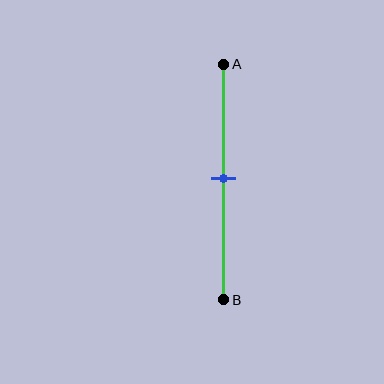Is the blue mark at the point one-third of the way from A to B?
No, the mark is at about 50% from A, not at the 33% one-third point.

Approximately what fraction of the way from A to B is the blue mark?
The blue mark is approximately 50% of the way from A to B.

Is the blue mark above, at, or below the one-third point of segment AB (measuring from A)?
The blue mark is below the one-third point of segment AB.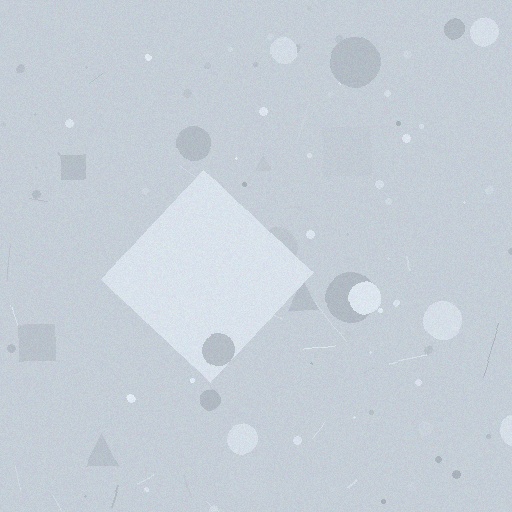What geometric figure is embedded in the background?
A diamond is embedded in the background.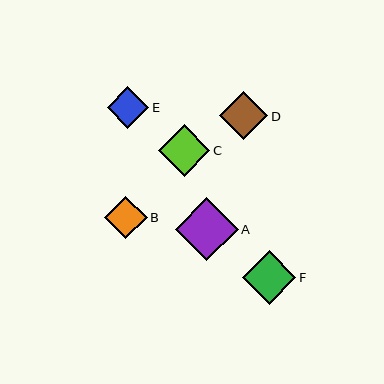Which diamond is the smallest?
Diamond E is the smallest with a size of approximately 42 pixels.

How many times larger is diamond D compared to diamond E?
Diamond D is approximately 1.2 times the size of diamond E.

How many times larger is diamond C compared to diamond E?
Diamond C is approximately 1.2 times the size of diamond E.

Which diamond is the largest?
Diamond A is the largest with a size of approximately 63 pixels.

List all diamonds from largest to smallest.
From largest to smallest: A, F, C, D, B, E.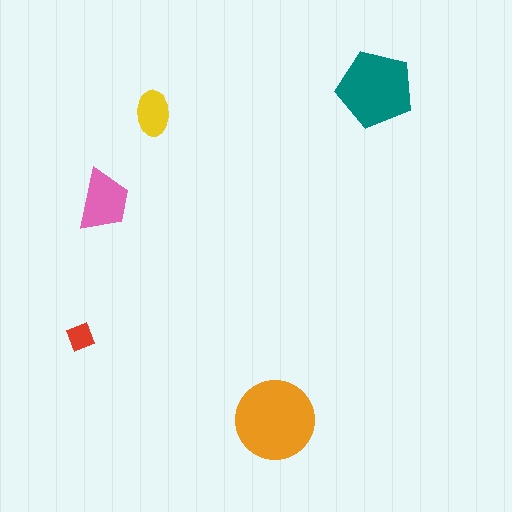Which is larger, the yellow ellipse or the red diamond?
The yellow ellipse.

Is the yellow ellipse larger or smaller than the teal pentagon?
Smaller.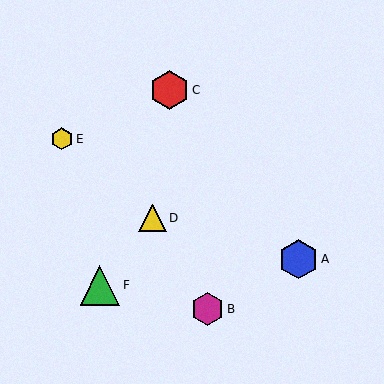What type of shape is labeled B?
Shape B is a magenta hexagon.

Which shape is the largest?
The green triangle (labeled F) is the largest.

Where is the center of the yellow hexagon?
The center of the yellow hexagon is at (62, 139).